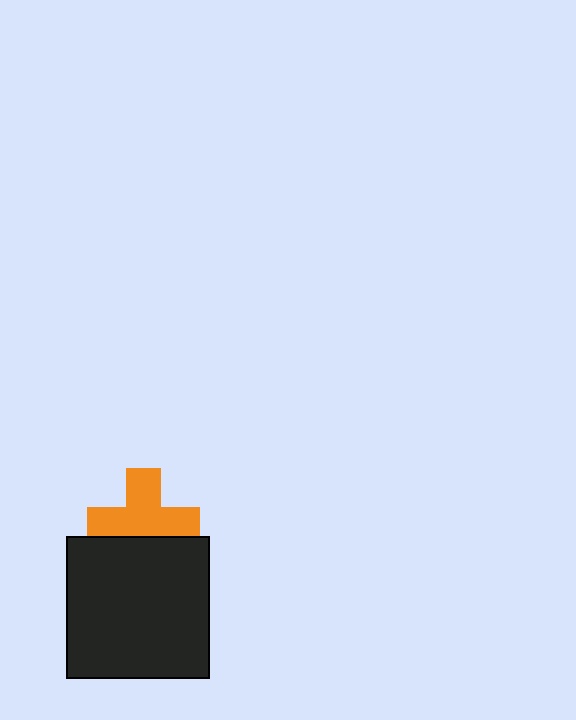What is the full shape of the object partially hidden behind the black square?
The partially hidden object is an orange cross.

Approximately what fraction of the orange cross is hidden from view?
Roughly 32% of the orange cross is hidden behind the black square.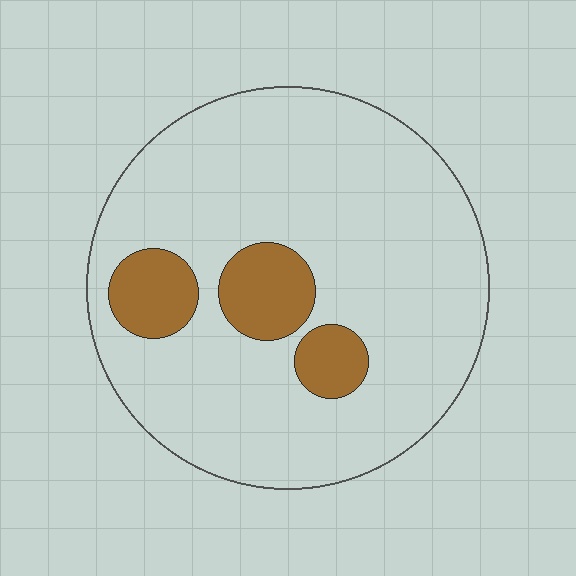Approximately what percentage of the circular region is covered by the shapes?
Approximately 15%.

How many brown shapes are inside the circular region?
3.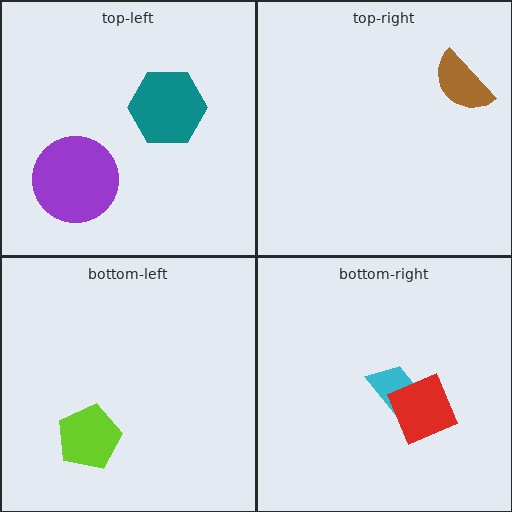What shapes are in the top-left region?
The teal hexagon, the purple circle.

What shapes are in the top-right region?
The brown semicircle.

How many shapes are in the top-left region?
2.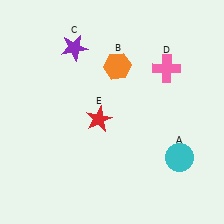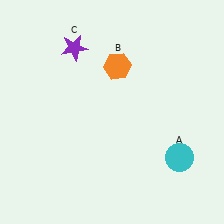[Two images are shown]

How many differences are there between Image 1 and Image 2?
There are 2 differences between the two images.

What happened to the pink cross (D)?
The pink cross (D) was removed in Image 2. It was in the top-right area of Image 1.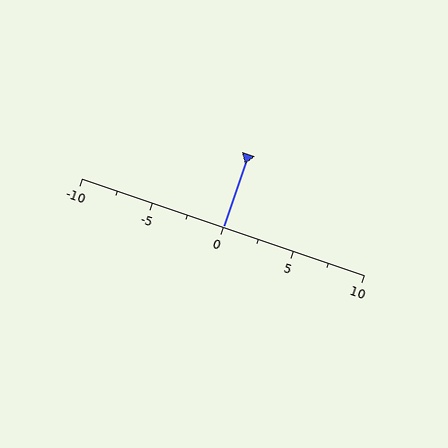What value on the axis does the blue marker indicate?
The marker indicates approximately 0.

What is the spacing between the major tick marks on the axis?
The major ticks are spaced 5 apart.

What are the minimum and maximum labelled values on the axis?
The axis runs from -10 to 10.